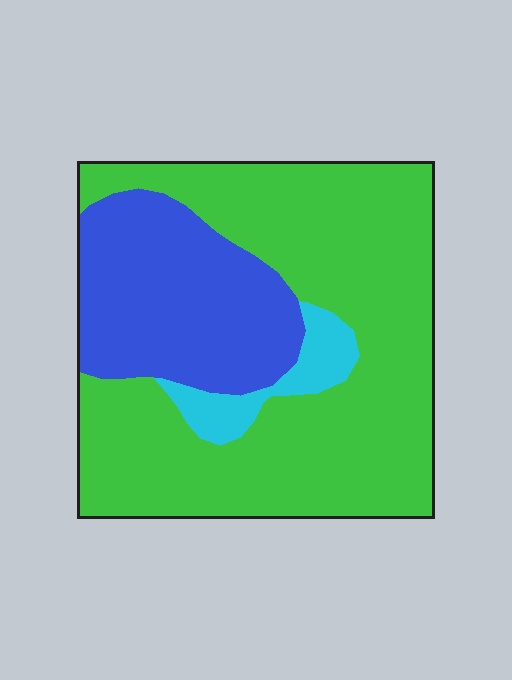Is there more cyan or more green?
Green.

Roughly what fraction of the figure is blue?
Blue takes up between a quarter and a half of the figure.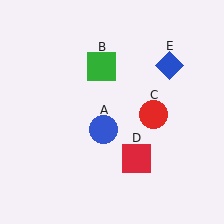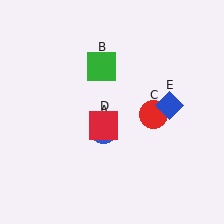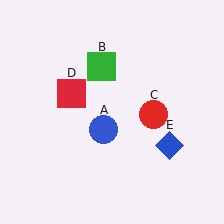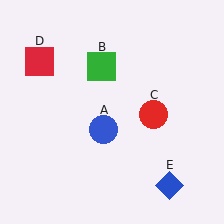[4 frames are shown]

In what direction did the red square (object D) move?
The red square (object D) moved up and to the left.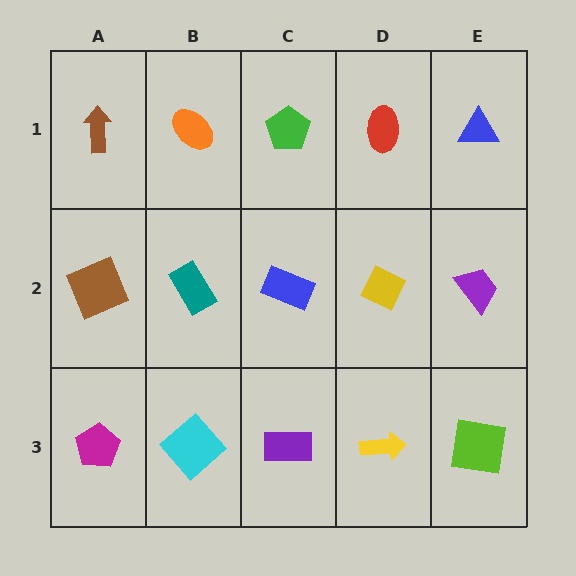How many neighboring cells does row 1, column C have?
3.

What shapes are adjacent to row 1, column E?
A purple trapezoid (row 2, column E), a red ellipse (row 1, column D).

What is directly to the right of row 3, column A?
A cyan diamond.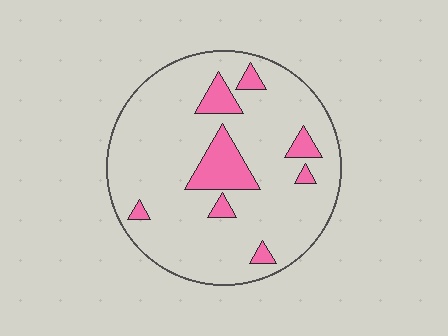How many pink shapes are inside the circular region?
8.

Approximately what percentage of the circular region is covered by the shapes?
Approximately 15%.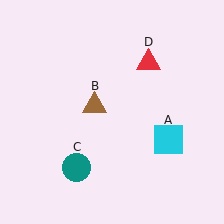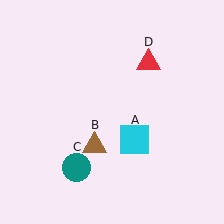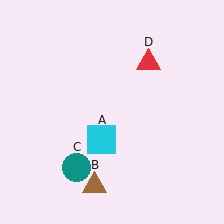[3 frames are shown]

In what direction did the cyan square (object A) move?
The cyan square (object A) moved left.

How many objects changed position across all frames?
2 objects changed position: cyan square (object A), brown triangle (object B).